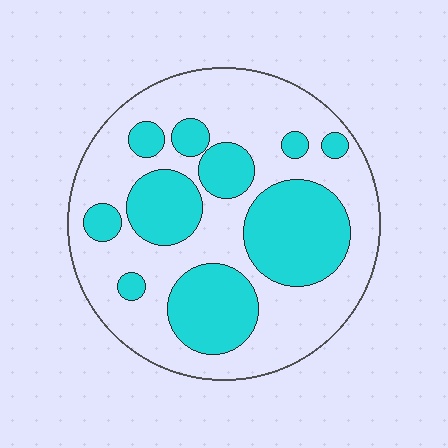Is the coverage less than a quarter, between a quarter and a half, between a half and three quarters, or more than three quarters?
Between a quarter and a half.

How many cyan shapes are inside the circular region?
10.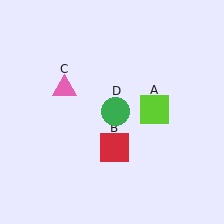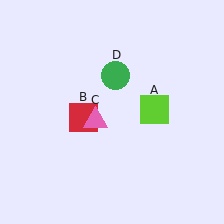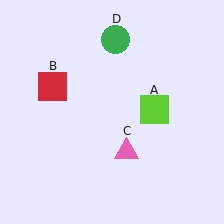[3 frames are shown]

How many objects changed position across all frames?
3 objects changed position: red square (object B), pink triangle (object C), green circle (object D).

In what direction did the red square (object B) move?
The red square (object B) moved up and to the left.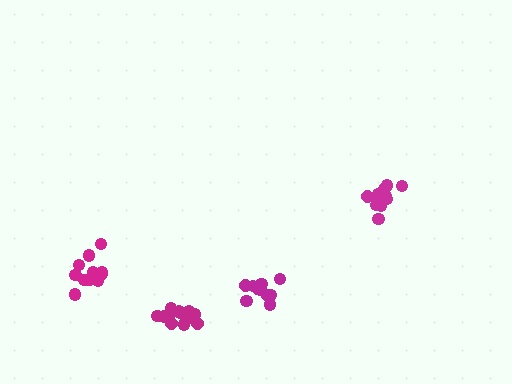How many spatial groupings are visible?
There are 4 spatial groupings.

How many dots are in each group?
Group 1: 13 dots, Group 2: 13 dots, Group 3: 10 dots, Group 4: 13 dots (49 total).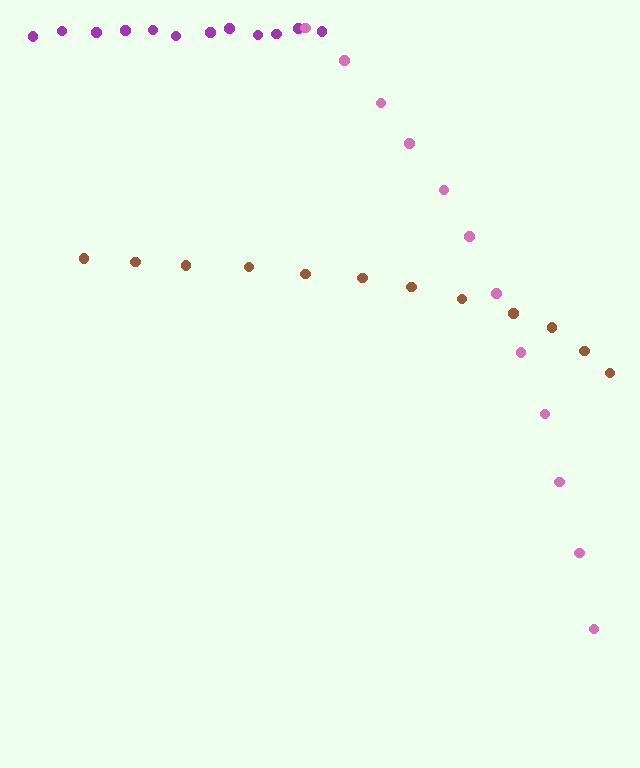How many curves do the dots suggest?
There are 3 distinct paths.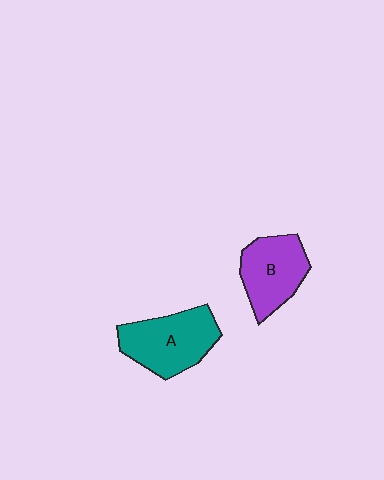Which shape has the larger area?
Shape A (teal).